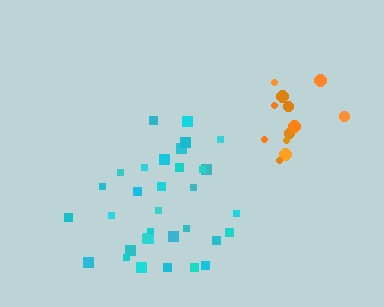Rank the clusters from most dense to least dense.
orange, cyan.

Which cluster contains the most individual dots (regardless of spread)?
Cyan (33).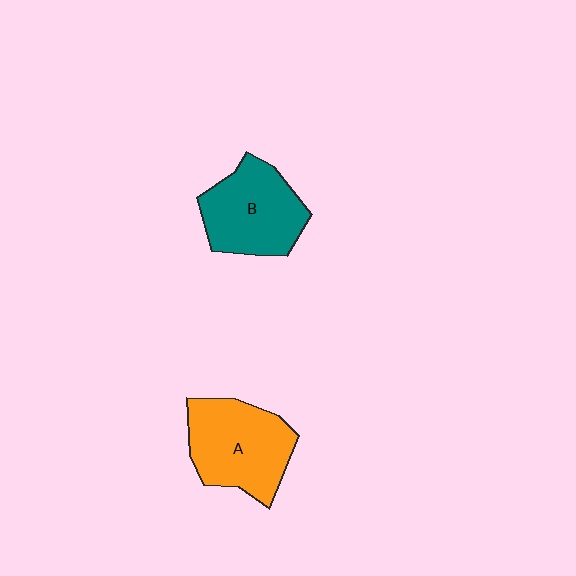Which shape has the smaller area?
Shape B (teal).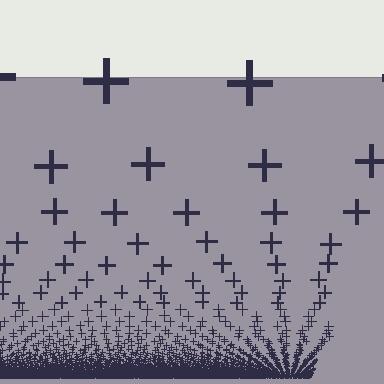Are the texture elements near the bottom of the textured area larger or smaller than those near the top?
Smaller. The gradient is inverted — elements near the bottom are smaller and denser.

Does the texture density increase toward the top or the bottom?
Density increases toward the bottom.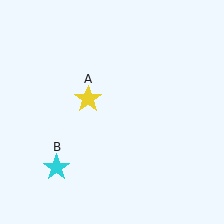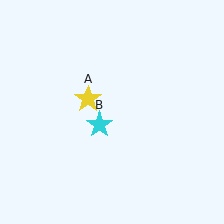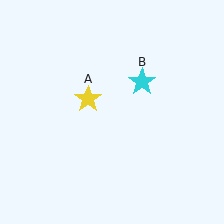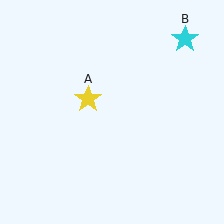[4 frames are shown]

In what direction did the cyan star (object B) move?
The cyan star (object B) moved up and to the right.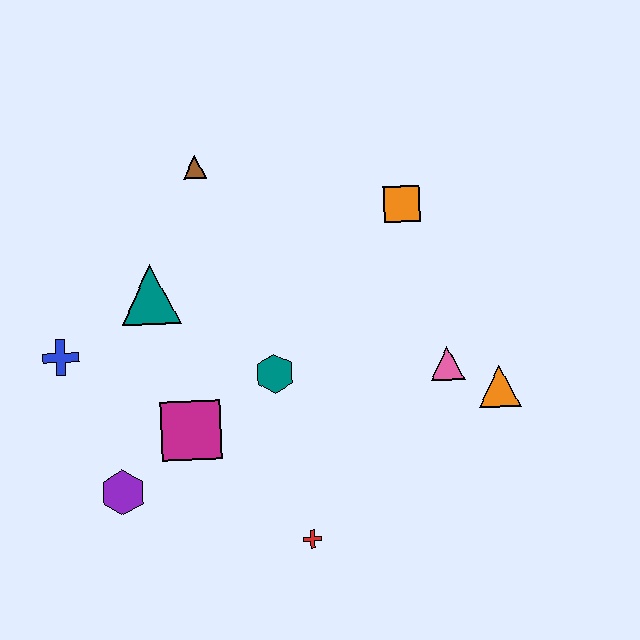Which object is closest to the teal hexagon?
The magenta square is closest to the teal hexagon.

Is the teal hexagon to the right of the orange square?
No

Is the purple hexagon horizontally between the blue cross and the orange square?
Yes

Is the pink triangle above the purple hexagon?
Yes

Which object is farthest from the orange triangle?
The blue cross is farthest from the orange triangle.